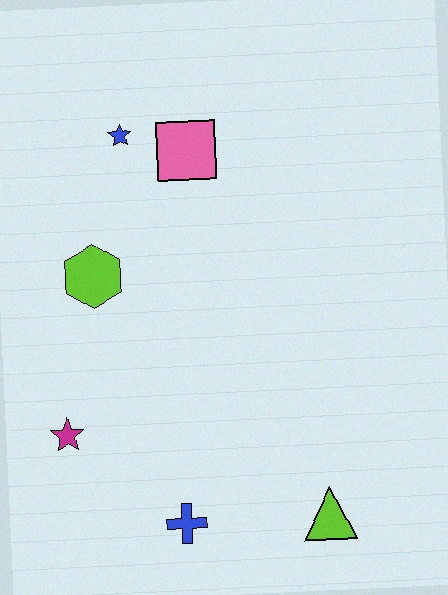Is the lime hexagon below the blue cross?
No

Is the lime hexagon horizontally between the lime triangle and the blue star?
No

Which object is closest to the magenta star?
The blue cross is closest to the magenta star.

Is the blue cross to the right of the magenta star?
Yes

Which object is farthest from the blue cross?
The blue star is farthest from the blue cross.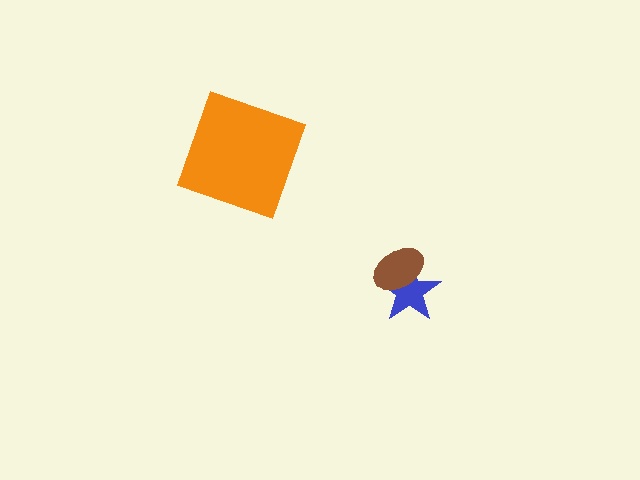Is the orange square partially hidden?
No, no other shape covers it.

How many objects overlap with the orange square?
0 objects overlap with the orange square.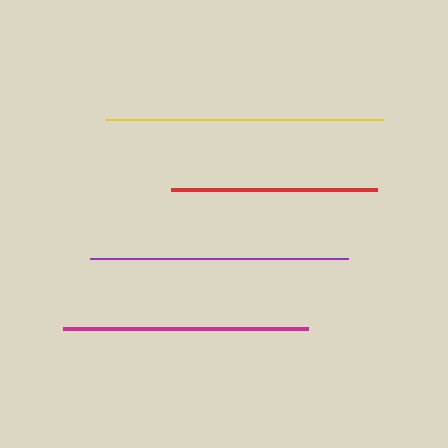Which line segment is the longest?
The yellow line is the longest at approximately 277 pixels.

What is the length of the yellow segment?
The yellow segment is approximately 277 pixels long.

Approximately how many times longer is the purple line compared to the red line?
The purple line is approximately 1.2 times the length of the red line.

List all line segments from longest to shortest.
From longest to shortest: yellow, purple, magenta, red.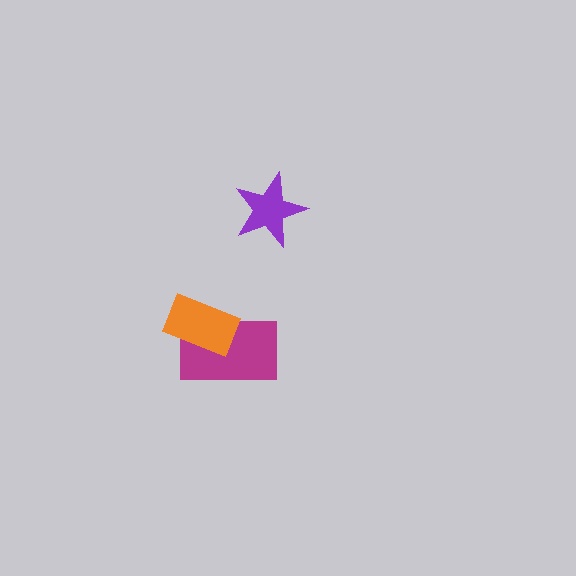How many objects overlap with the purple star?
0 objects overlap with the purple star.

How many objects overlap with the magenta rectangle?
1 object overlaps with the magenta rectangle.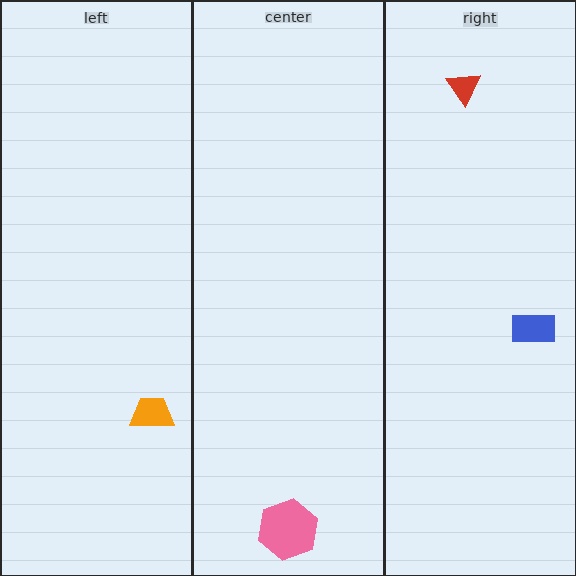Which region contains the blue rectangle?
The right region.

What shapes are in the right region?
The red triangle, the blue rectangle.